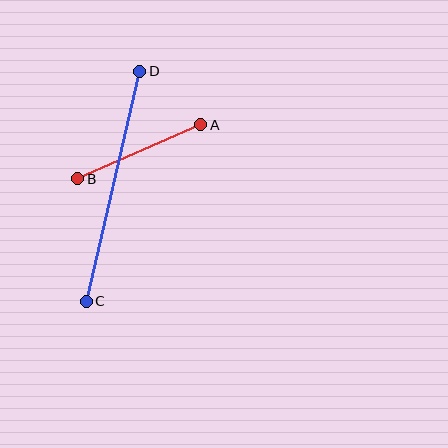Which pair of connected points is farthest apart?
Points C and D are farthest apart.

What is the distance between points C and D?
The distance is approximately 236 pixels.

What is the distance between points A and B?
The distance is approximately 134 pixels.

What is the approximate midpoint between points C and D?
The midpoint is at approximately (113, 186) pixels.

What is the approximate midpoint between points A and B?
The midpoint is at approximately (139, 152) pixels.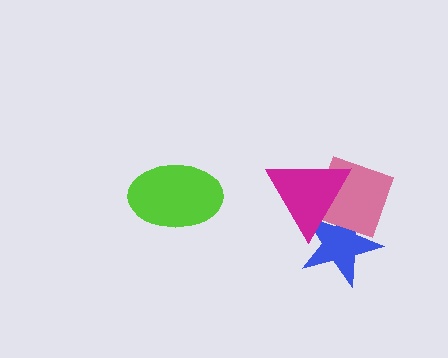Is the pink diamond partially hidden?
Yes, it is partially covered by another shape.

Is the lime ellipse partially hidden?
No, no other shape covers it.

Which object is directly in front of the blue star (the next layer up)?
The pink diamond is directly in front of the blue star.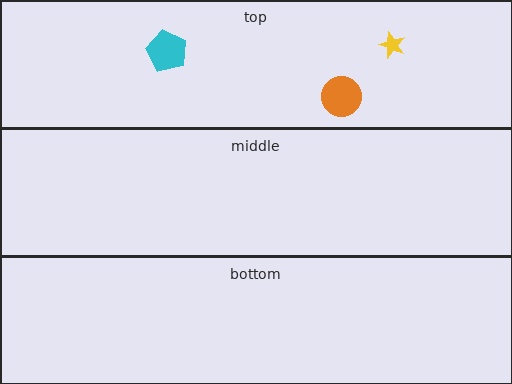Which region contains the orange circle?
The top region.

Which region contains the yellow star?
The top region.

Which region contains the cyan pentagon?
The top region.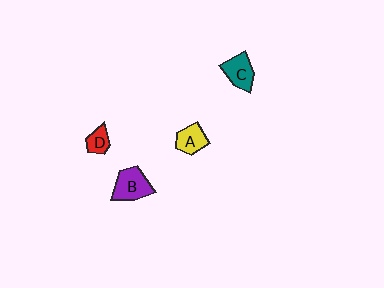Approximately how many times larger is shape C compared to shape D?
Approximately 1.6 times.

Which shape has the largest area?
Shape B (purple).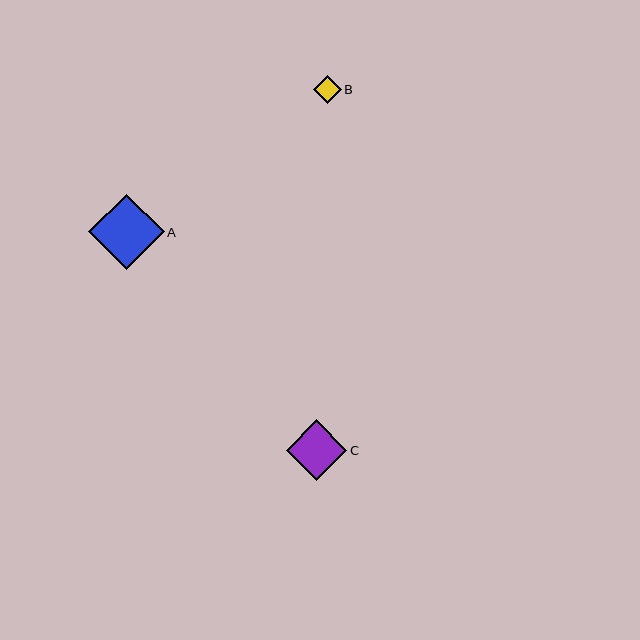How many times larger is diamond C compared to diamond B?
Diamond C is approximately 2.2 times the size of diamond B.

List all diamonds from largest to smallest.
From largest to smallest: A, C, B.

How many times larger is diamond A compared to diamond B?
Diamond A is approximately 2.7 times the size of diamond B.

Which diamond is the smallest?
Diamond B is the smallest with a size of approximately 28 pixels.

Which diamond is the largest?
Diamond A is the largest with a size of approximately 75 pixels.